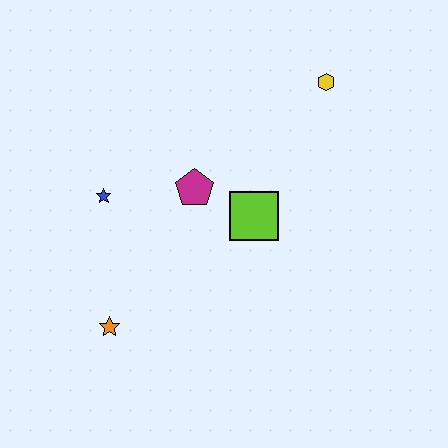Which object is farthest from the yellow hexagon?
The orange star is farthest from the yellow hexagon.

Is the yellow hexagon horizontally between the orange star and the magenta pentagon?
No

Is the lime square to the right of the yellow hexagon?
No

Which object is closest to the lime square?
The magenta pentagon is closest to the lime square.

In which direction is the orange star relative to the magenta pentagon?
The orange star is below the magenta pentagon.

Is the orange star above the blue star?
No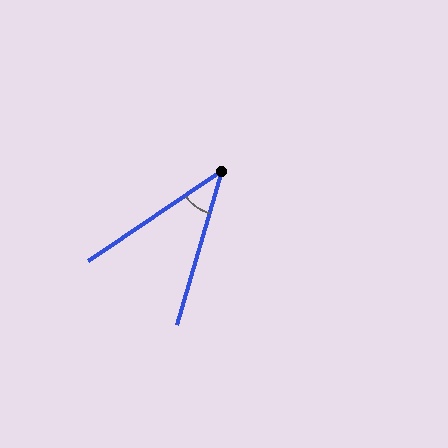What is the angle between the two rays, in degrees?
Approximately 40 degrees.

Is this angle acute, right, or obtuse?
It is acute.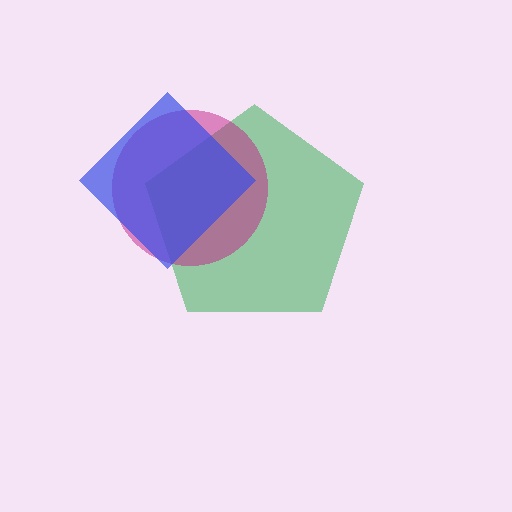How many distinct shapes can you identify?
There are 3 distinct shapes: a green pentagon, a magenta circle, a blue diamond.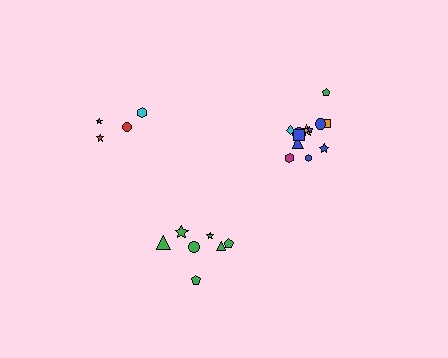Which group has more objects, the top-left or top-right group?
The top-right group.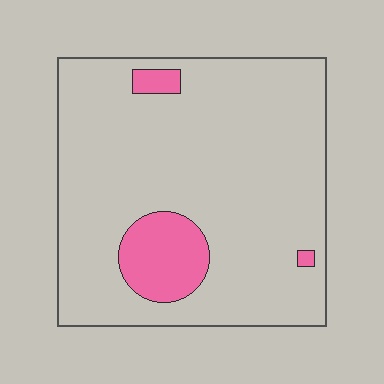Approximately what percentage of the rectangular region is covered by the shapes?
Approximately 10%.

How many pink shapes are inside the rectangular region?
3.